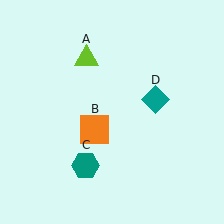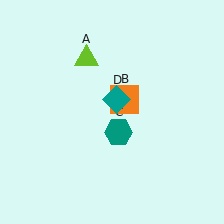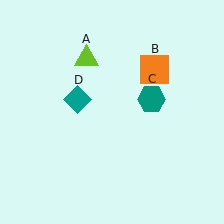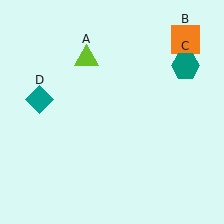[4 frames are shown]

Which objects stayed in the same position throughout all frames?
Lime triangle (object A) remained stationary.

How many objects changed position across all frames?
3 objects changed position: orange square (object B), teal hexagon (object C), teal diamond (object D).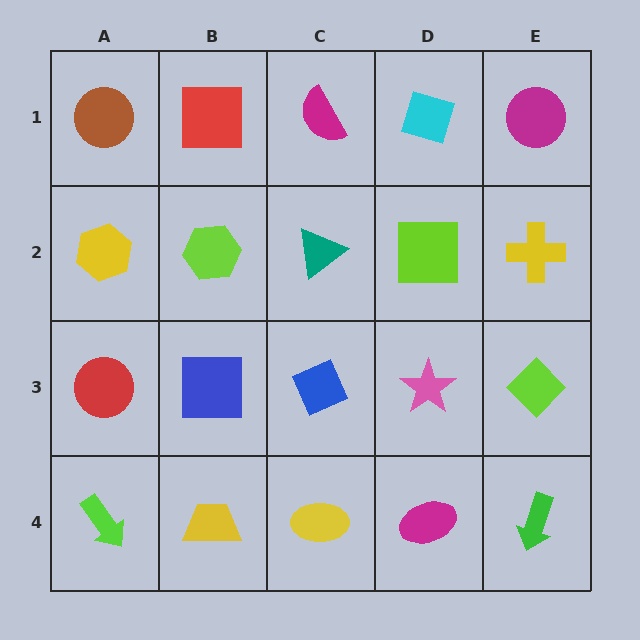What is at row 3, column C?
A blue diamond.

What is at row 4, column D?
A magenta ellipse.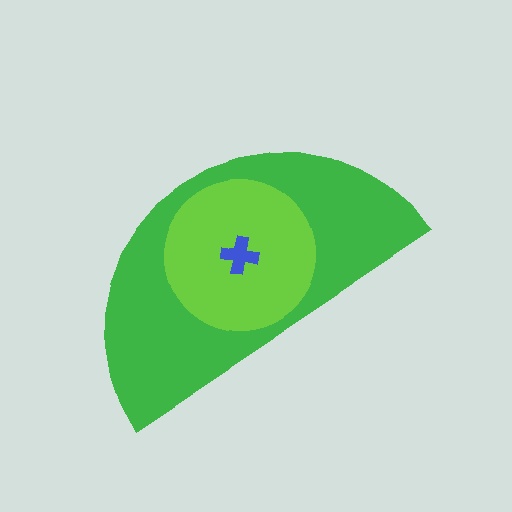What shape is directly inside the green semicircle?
The lime circle.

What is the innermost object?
The blue cross.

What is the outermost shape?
The green semicircle.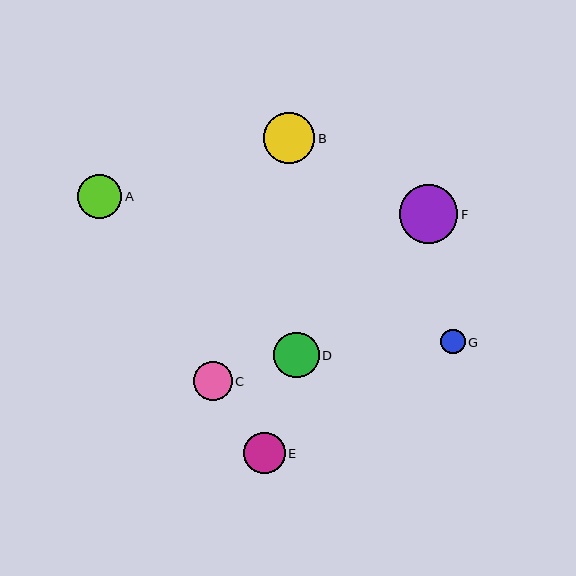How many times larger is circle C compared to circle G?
Circle C is approximately 1.6 times the size of circle G.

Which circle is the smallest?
Circle G is the smallest with a size of approximately 25 pixels.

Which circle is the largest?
Circle F is the largest with a size of approximately 59 pixels.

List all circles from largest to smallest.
From largest to smallest: F, B, D, A, E, C, G.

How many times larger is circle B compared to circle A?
Circle B is approximately 1.2 times the size of circle A.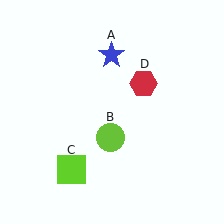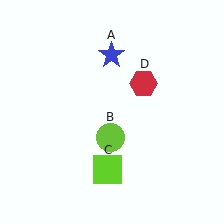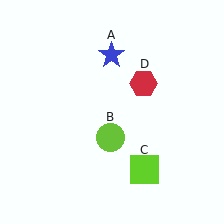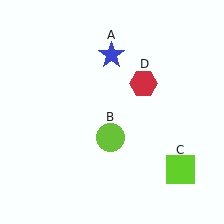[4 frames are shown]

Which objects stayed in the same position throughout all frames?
Blue star (object A) and lime circle (object B) and red hexagon (object D) remained stationary.